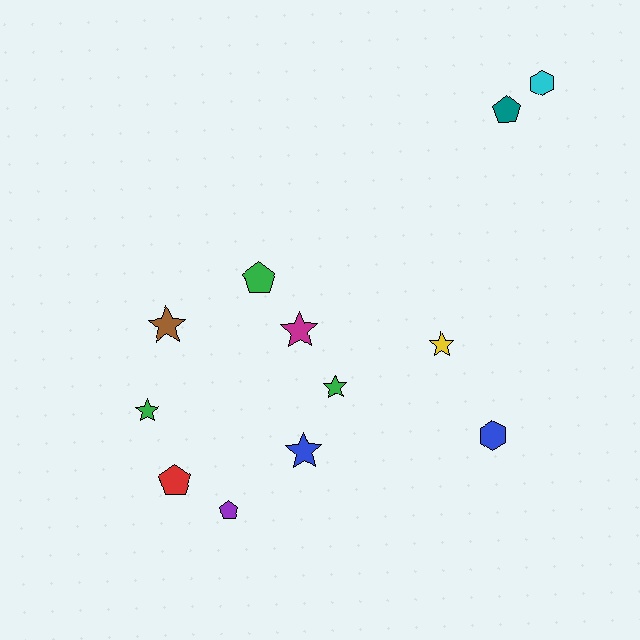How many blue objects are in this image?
There are 2 blue objects.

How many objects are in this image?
There are 12 objects.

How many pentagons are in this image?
There are 4 pentagons.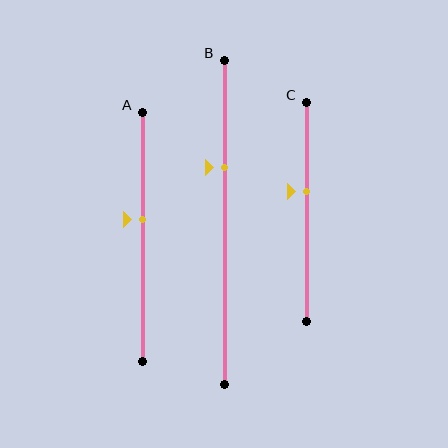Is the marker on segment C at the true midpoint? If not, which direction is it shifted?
No, the marker on segment C is shifted upward by about 9% of the segment length.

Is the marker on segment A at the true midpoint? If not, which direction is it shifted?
No, the marker on segment A is shifted upward by about 7% of the segment length.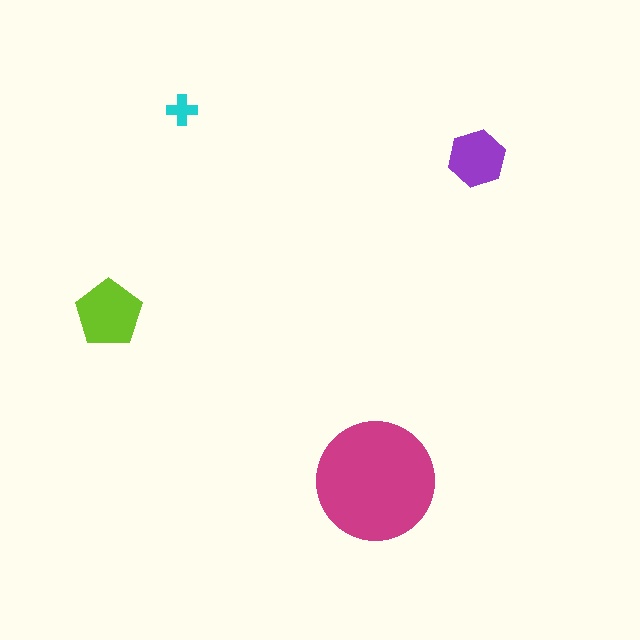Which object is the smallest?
The cyan cross.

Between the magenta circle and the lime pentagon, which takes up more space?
The magenta circle.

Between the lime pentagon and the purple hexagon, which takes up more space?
The lime pentagon.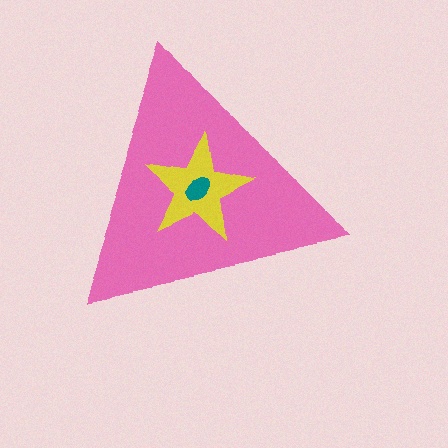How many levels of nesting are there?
3.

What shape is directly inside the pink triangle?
The yellow star.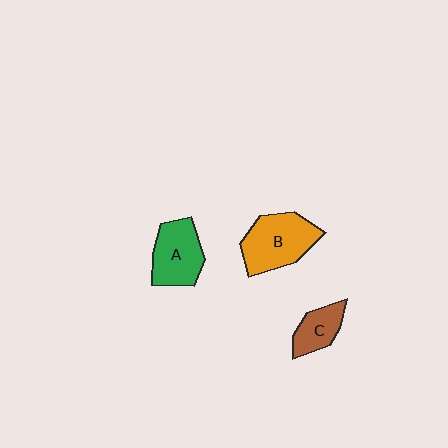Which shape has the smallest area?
Shape C (brown).